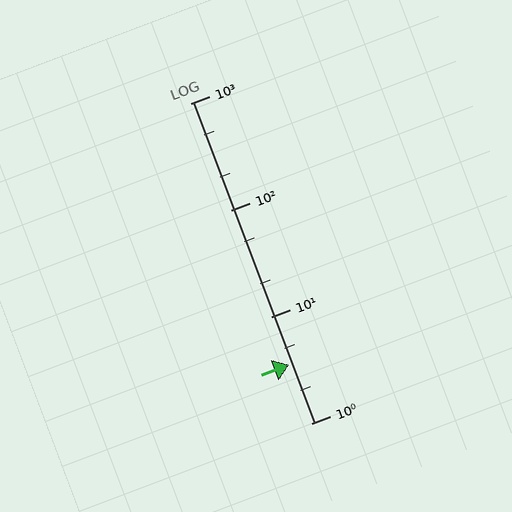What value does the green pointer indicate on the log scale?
The pointer indicates approximately 3.5.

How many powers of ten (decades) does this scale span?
The scale spans 3 decades, from 1 to 1000.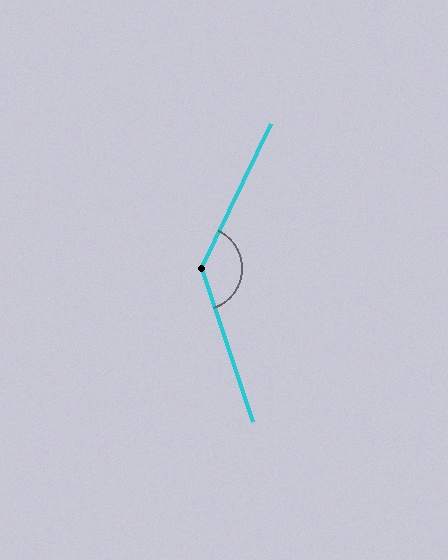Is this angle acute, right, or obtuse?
It is obtuse.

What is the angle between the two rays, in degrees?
Approximately 136 degrees.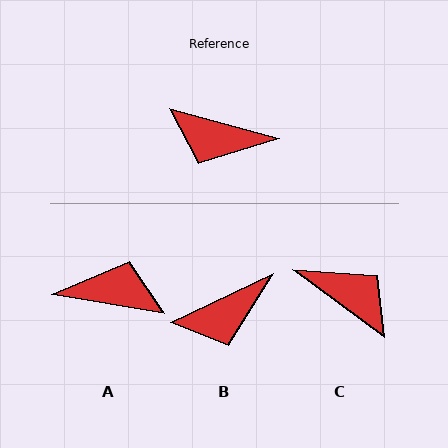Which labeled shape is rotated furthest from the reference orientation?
A, about 174 degrees away.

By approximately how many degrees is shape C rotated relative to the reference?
Approximately 158 degrees counter-clockwise.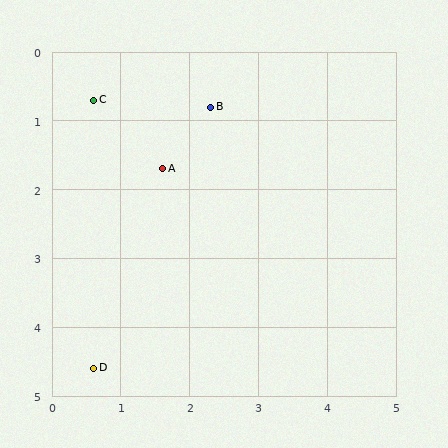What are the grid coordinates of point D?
Point D is at approximately (0.6, 4.6).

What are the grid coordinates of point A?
Point A is at approximately (1.6, 1.7).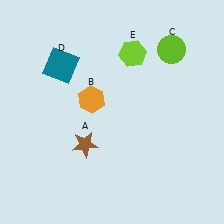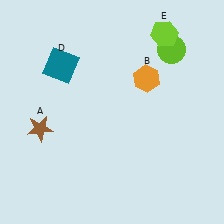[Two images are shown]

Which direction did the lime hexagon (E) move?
The lime hexagon (E) moved right.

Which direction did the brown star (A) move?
The brown star (A) moved left.